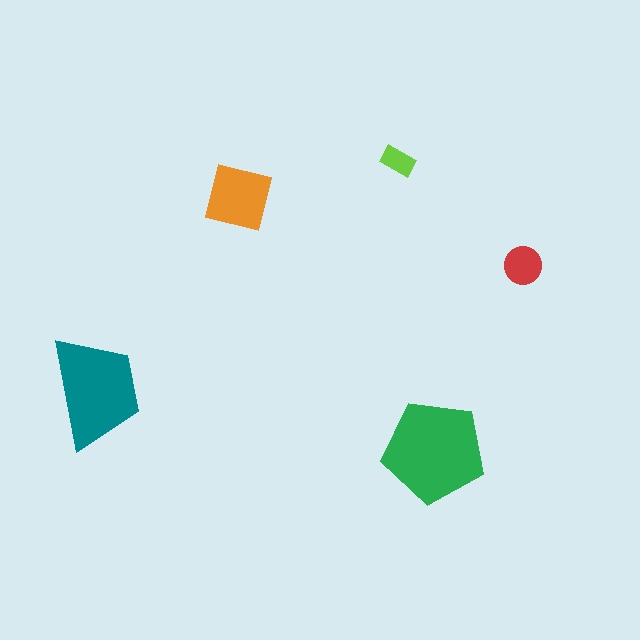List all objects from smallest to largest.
The lime rectangle, the red circle, the orange square, the teal trapezoid, the green pentagon.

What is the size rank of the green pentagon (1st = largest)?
1st.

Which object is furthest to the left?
The teal trapezoid is leftmost.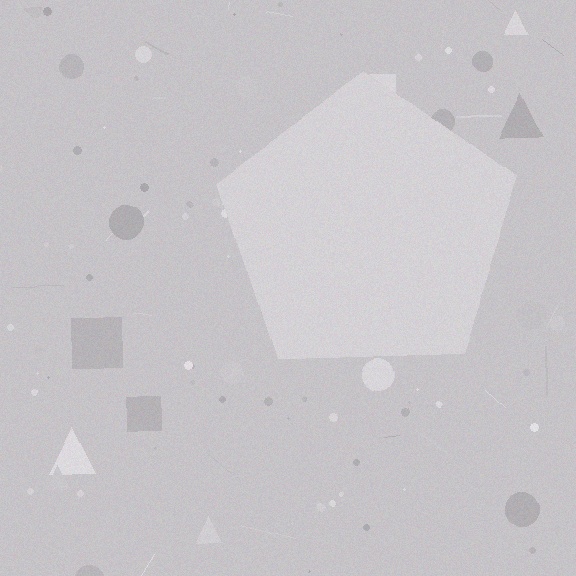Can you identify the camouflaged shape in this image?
The camouflaged shape is a pentagon.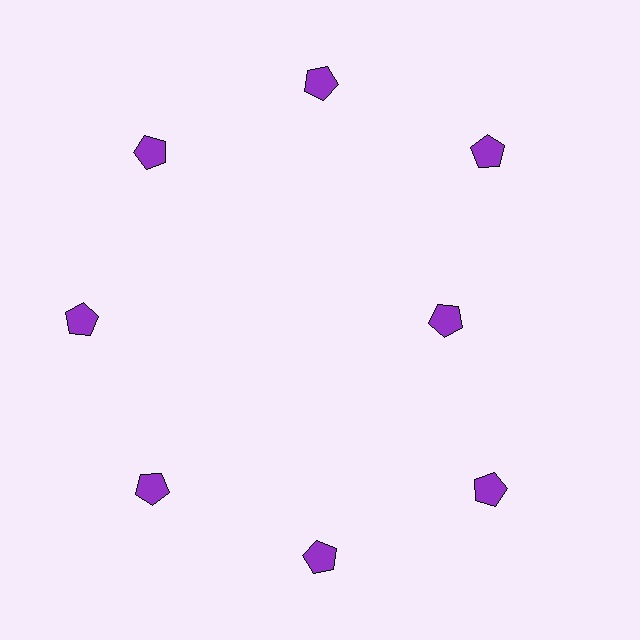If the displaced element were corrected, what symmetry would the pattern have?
It would have 8-fold rotational symmetry — the pattern would map onto itself every 45 degrees.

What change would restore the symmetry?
The symmetry would be restored by moving it outward, back onto the ring so that all 8 pentagons sit at equal angles and equal distance from the center.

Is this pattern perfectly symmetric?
No. The 8 purple pentagons are arranged in a ring, but one element near the 3 o'clock position is pulled inward toward the center, breaking the 8-fold rotational symmetry.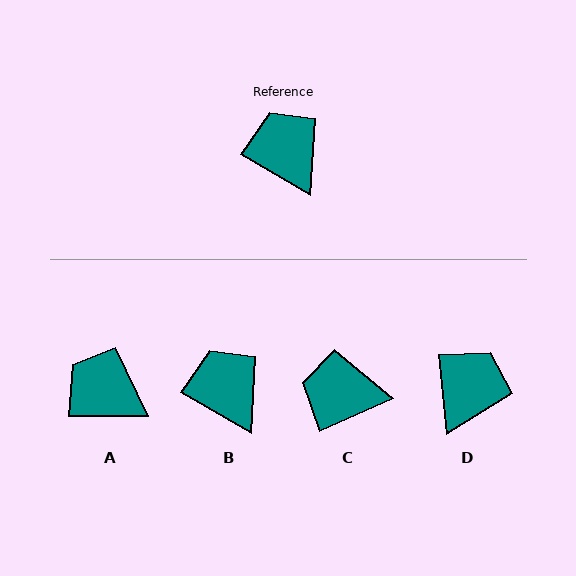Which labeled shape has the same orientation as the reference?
B.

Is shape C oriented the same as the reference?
No, it is off by about 54 degrees.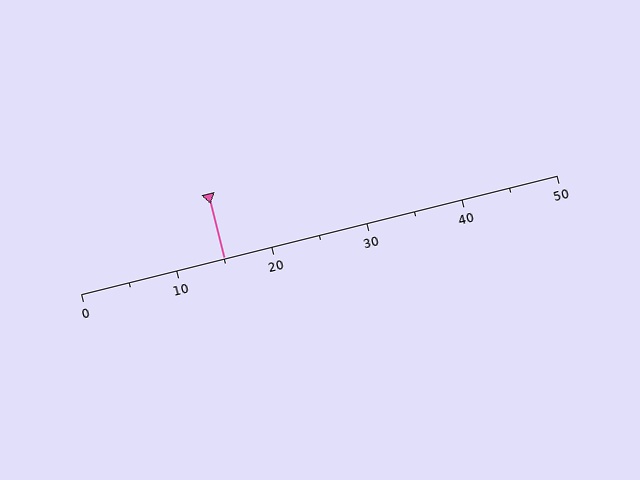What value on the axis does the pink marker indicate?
The marker indicates approximately 15.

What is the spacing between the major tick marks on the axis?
The major ticks are spaced 10 apart.